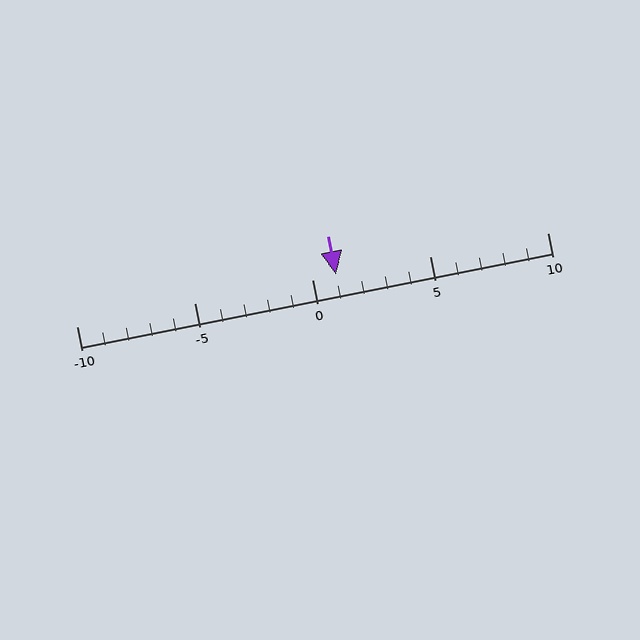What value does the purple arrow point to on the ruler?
The purple arrow points to approximately 1.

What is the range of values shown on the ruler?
The ruler shows values from -10 to 10.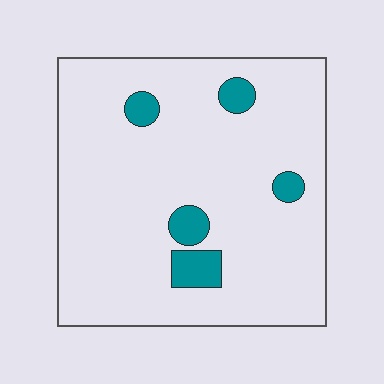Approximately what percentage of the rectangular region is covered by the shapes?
Approximately 10%.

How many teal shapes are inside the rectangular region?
5.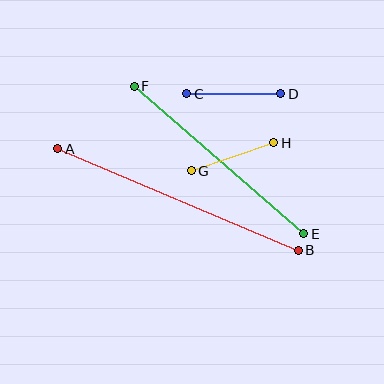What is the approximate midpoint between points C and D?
The midpoint is at approximately (234, 94) pixels.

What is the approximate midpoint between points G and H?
The midpoint is at approximately (232, 157) pixels.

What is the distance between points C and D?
The distance is approximately 94 pixels.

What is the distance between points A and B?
The distance is approximately 261 pixels.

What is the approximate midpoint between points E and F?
The midpoint is at approximately (219, 160) pixels.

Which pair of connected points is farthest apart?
Points A and B are farthest apart.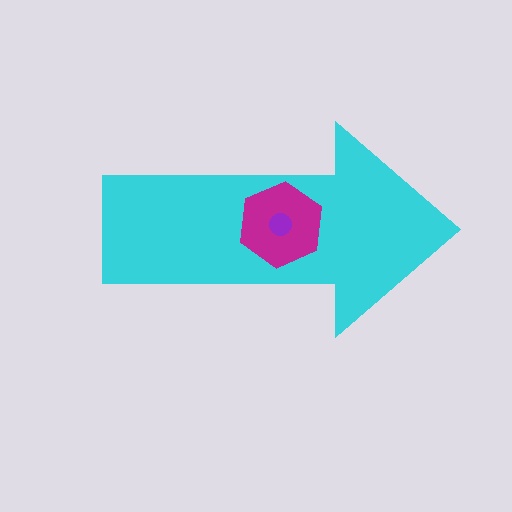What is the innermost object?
The purple circle.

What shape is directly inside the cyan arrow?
The magenta hexagon.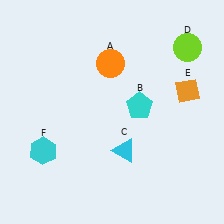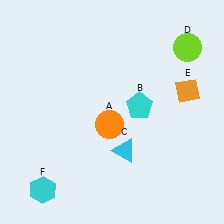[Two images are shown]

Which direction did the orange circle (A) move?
The orange circle (A) moved down.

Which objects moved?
The objects that moved are: the orange circle (A), the cyan hexagon (F).